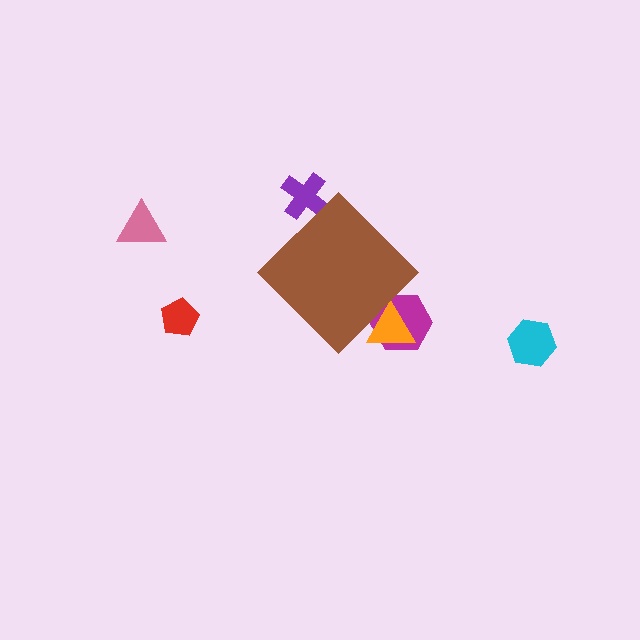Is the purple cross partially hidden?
Yes, the purple cross is partially hidden behind the brown diamond.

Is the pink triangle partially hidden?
No, the pink triangle is fully visible.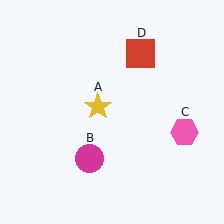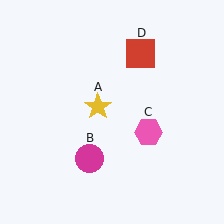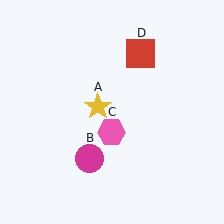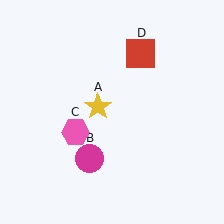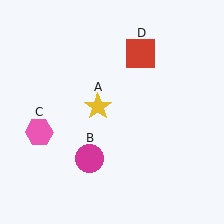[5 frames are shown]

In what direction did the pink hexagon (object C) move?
The pink hexagon (object C) moved left.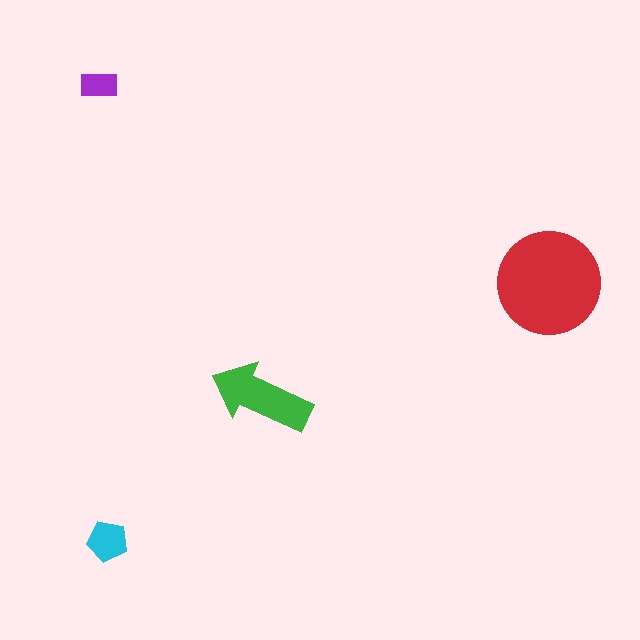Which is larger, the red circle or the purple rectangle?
The red circle.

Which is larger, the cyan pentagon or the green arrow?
The green arrow.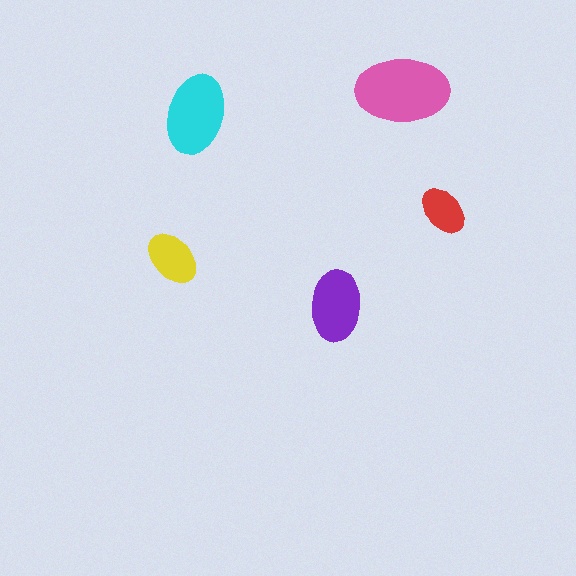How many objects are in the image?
There are 5 objects in the image.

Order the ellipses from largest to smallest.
the pink one, the cyan one, the purple one, the yellow one, the red one.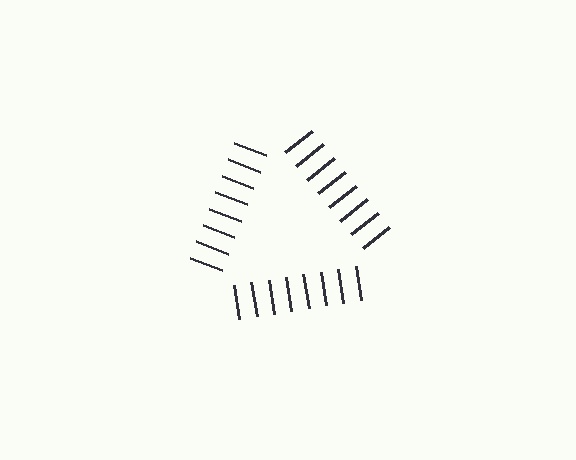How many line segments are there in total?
24 — 8 along each of the 3 edges.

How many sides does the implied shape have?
3 sides — the line-ends trace a triangle.